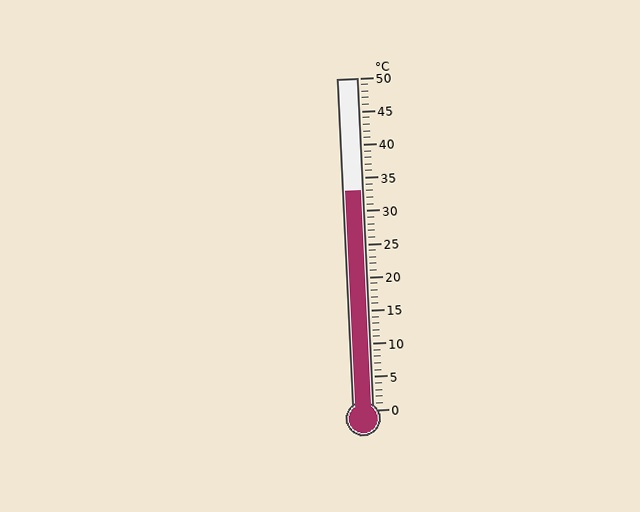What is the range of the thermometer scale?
The thermometer scale ranges from 0°C to 50°C.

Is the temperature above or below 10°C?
The temperature is above 10°C.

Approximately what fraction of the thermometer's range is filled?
The thermometer is filled to approximately 65% of its range.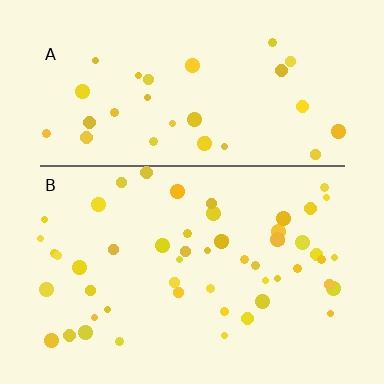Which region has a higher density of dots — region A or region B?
B (the bottom).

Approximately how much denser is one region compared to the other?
Approximately 1.7× — region B over region A.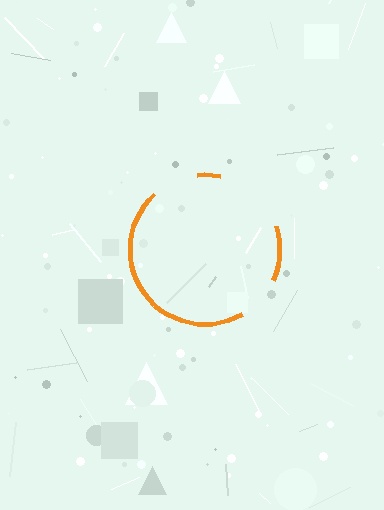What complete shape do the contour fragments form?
The contour fragments form a circle.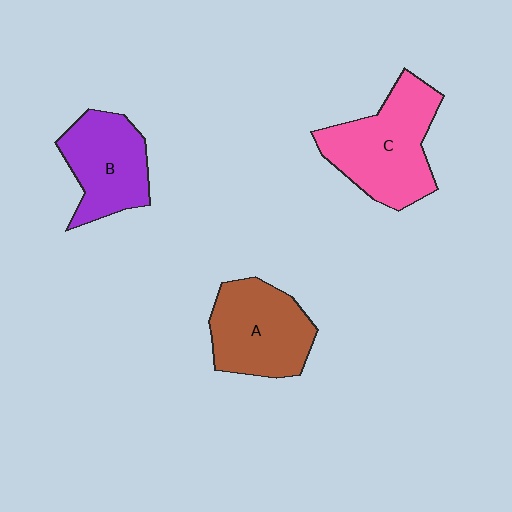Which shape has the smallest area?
Shape B (purple).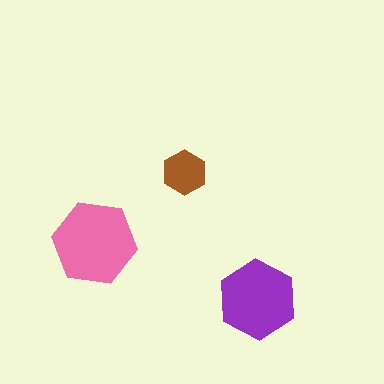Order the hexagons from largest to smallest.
the pink one, the purple one, the brown one.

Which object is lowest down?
The purple hexagon is bottommost.